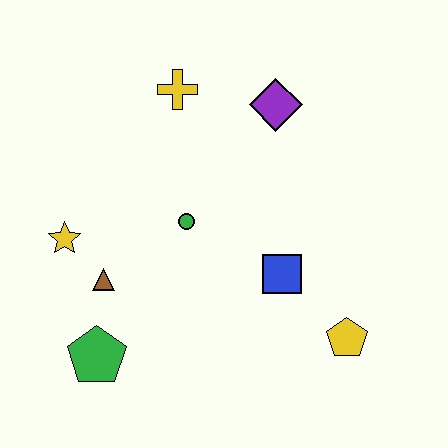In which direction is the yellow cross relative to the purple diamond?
The yellow cross is to the left of the purple diamond.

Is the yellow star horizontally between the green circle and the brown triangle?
No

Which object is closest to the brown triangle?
The yellow star is closest to the brown triangle.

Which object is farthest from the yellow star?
The yellow pentagon is farthest from the yellow star.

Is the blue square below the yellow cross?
Yes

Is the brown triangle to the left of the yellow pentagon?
Yes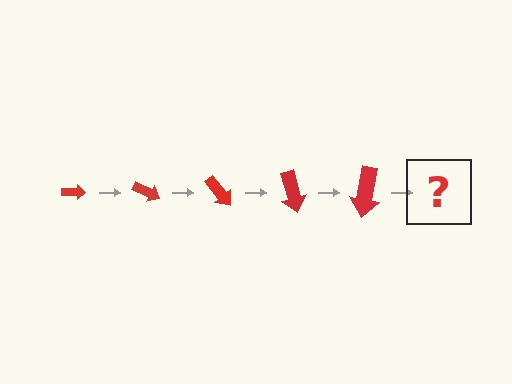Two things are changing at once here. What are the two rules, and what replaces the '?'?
The two rules are that the arrow grows larger each step and it rotates 25 degrees each step. The '?' should be an arrow, larger than the previous one and rotated 125 degrees from the start.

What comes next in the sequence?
The next element should be an arrow, larger than the previous one and rotated 125 degrees from the start.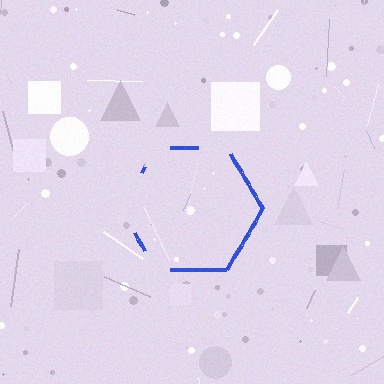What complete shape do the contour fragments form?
The contour fragments form a hexagon.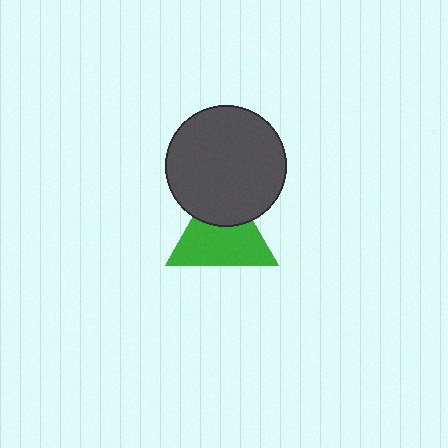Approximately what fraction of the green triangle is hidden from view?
Roughly 34% of the green triangle is hidden behind the dark gray circle.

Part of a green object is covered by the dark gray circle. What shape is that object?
It is a triangle.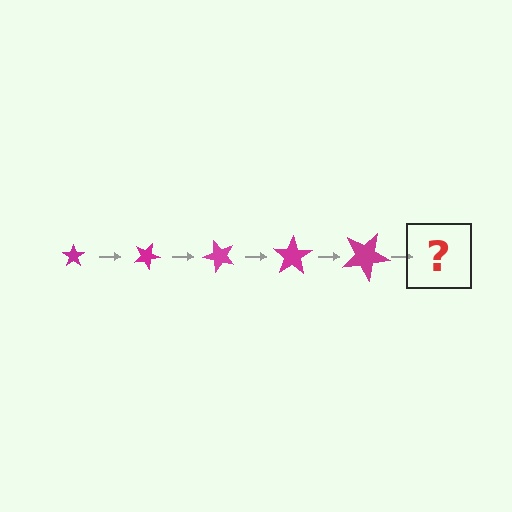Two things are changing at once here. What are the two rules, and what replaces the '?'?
The two rules are that the star grows larger each step and it rotates 25 degrees each step. The '?' should be a star, larger than the previous one and rotated 125 degrees from the start.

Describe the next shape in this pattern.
It should be a star, larger than the previous one and rotated 125 degrees from the start.